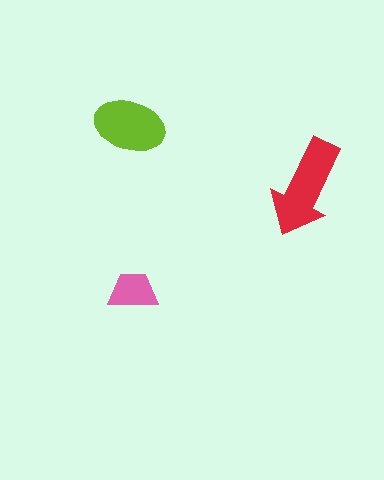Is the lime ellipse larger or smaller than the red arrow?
Smaller.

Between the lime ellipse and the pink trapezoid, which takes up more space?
The lime ellipse.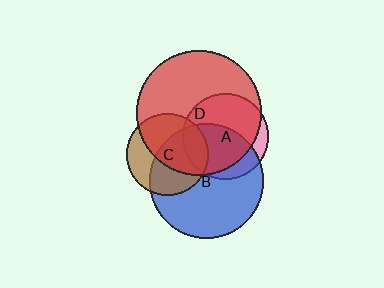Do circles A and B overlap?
Yes.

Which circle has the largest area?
Circle D (red).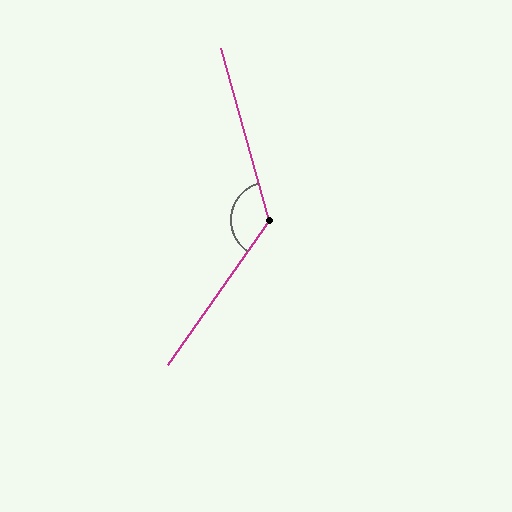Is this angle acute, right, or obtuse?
It is obtuse.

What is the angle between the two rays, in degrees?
Approximately 129 degrees.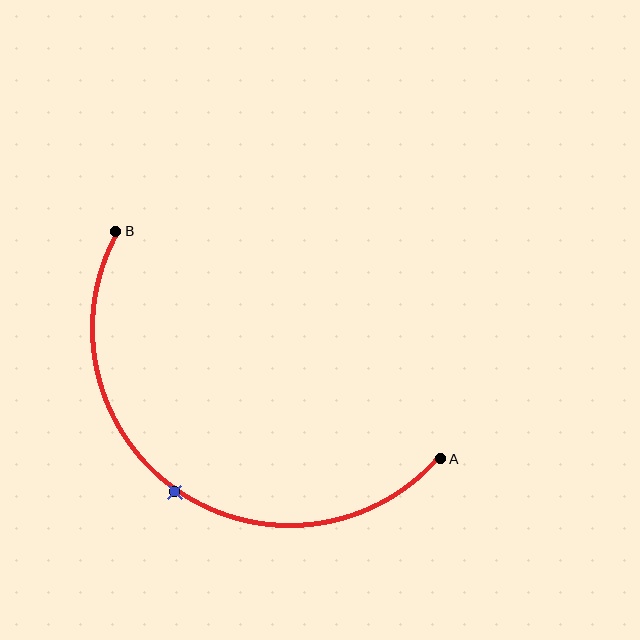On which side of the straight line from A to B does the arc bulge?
The arc bulges below and to the left of the straight line connecting A and B.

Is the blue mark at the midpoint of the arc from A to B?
Yes. The blue mark lies on the arc at equal arc-length from both A and B — it is the arc midpoint.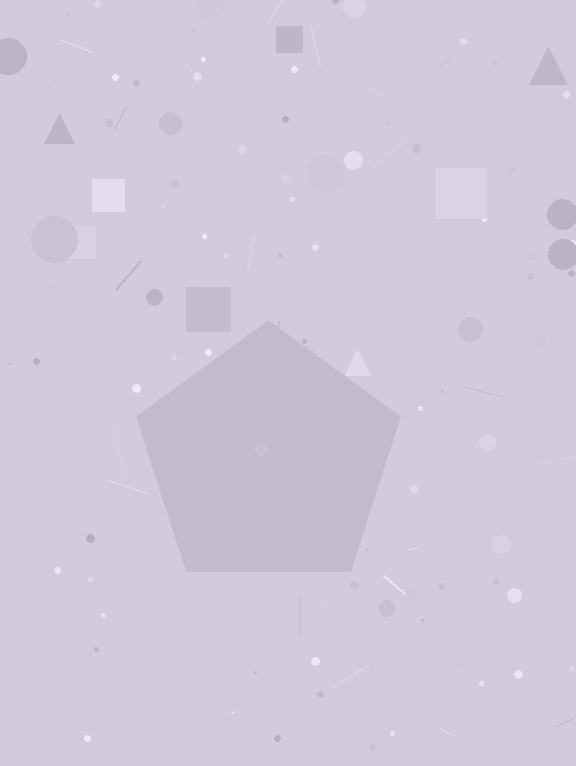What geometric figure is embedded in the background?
A pentagon is embedded in the background.